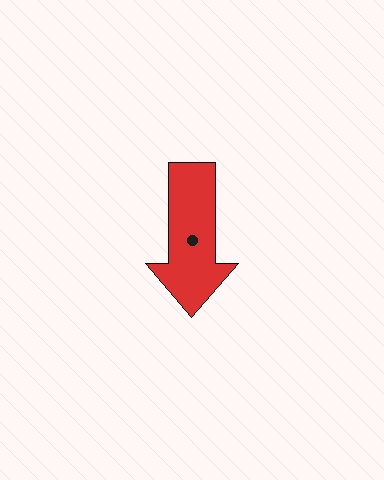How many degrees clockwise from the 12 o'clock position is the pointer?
Approximately 180 degrees.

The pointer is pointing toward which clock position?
Roughly 6 o'clock.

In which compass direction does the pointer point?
South.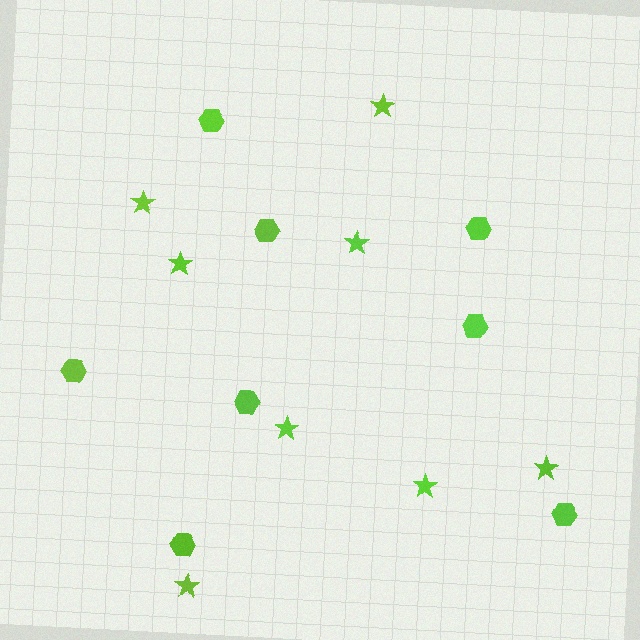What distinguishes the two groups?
There are 2 groups: one group of hexagons (8) and one group of stars (8).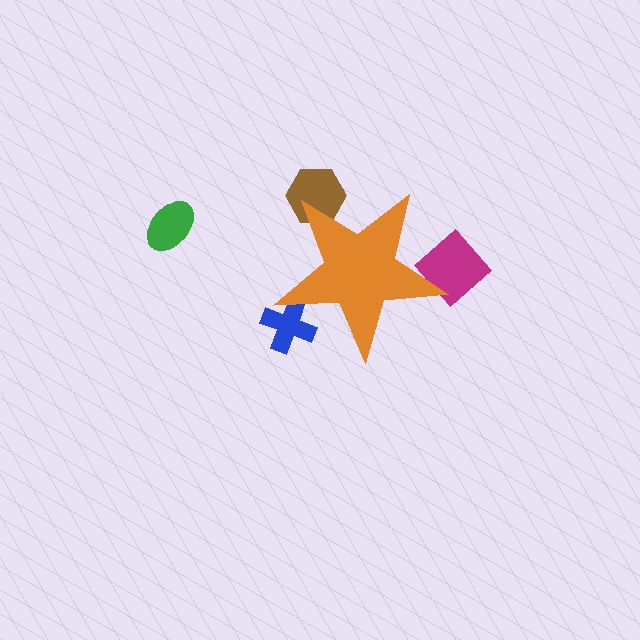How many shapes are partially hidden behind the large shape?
3 shapes are partially hidden.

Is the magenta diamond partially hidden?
Yes, the magenta diamond is partially hidden behind the orange star.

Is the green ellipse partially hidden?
No, the green ellipse is fully visible.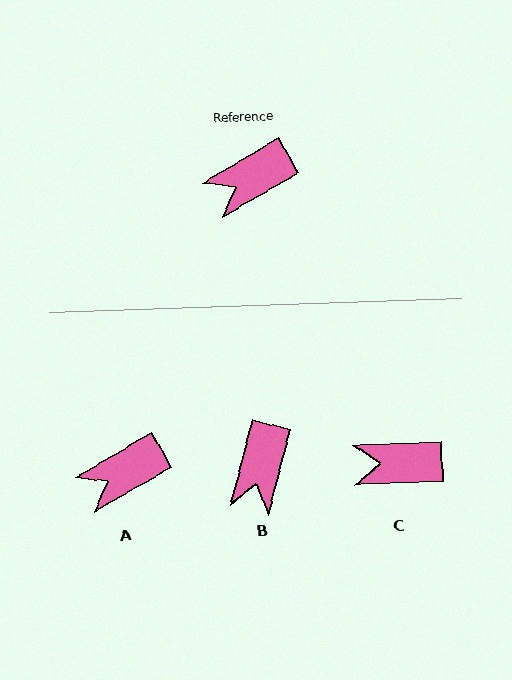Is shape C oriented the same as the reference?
No, it is off by about 28 degrees.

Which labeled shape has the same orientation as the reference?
A.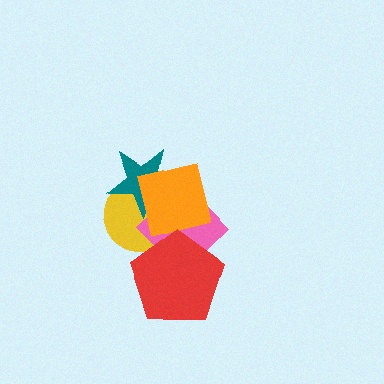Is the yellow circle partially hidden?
Yes, it is partially covered by another shape.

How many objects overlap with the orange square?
4 objects overlap with the orange square.